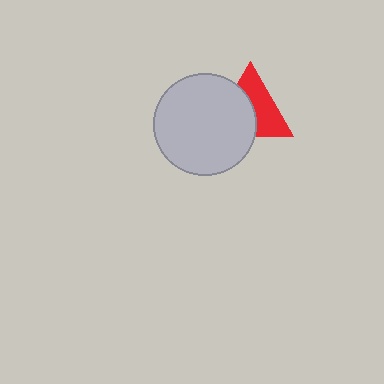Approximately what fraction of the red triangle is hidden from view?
Roughly 49% of the red triangle is hidden behind the light gray circle.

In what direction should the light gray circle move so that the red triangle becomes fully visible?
The light gray circle should move toward the lower-left. That is the shortest direction to clear the overlap and leave the red triangle fully visible.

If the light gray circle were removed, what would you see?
You would see the complete red triangle.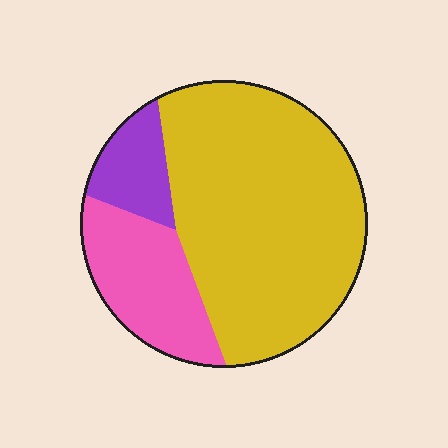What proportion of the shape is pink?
Pink covers about 20% of the shape.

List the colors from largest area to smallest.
From largest to smallest: yellow, pink, purple.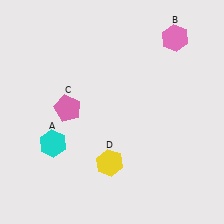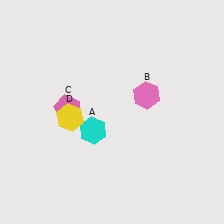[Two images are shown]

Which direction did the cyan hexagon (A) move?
The cyan hexagon (A) moved right.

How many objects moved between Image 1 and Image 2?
3 objects moved between the two images.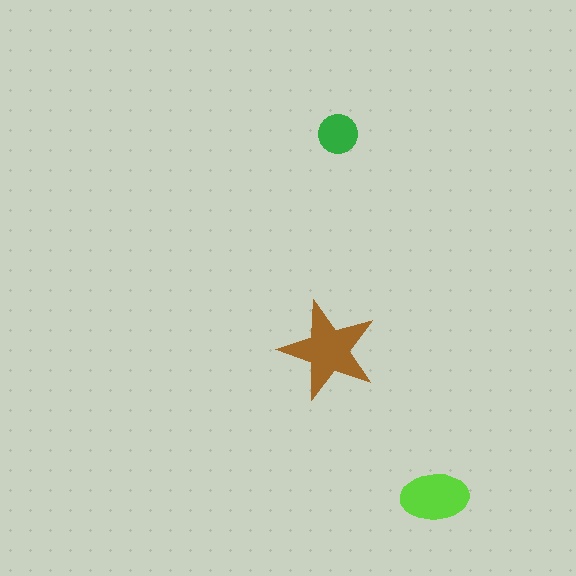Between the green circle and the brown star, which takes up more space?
The brown star.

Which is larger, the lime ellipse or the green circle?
The lime ellipse.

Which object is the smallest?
The green circle.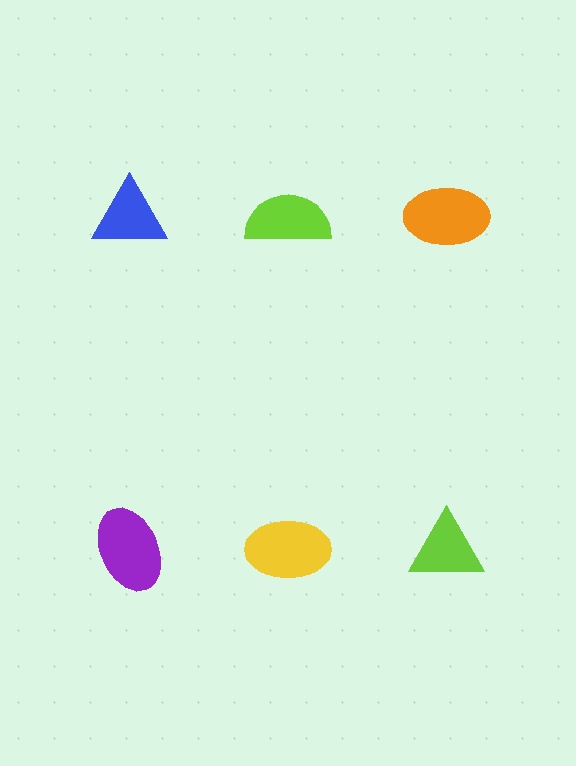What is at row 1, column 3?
An orange ellipse.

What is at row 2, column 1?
A purple ellipse.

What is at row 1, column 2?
A lime semicircle.